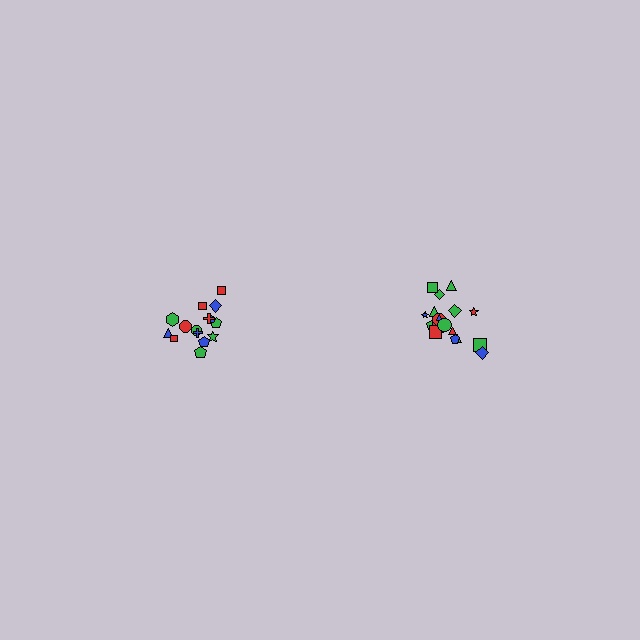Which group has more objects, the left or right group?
The right group.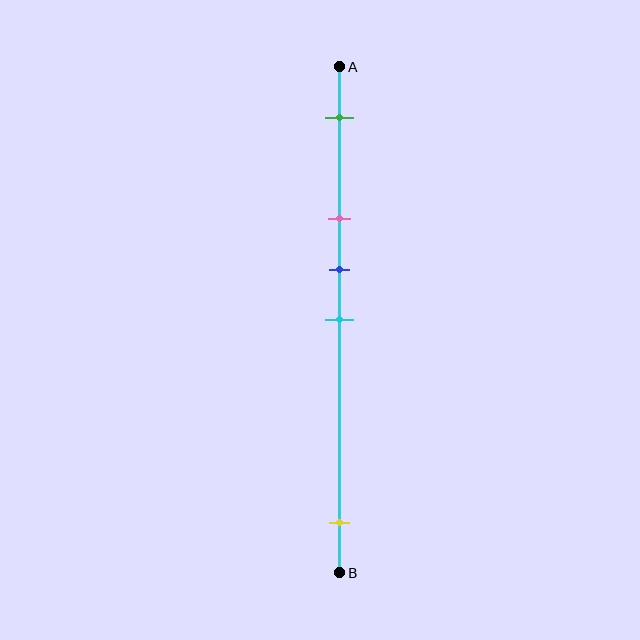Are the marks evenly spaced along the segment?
No, the marks are not evenly spaced.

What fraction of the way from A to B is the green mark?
The green mark is approximately 10% (0.1) of the way from A to B.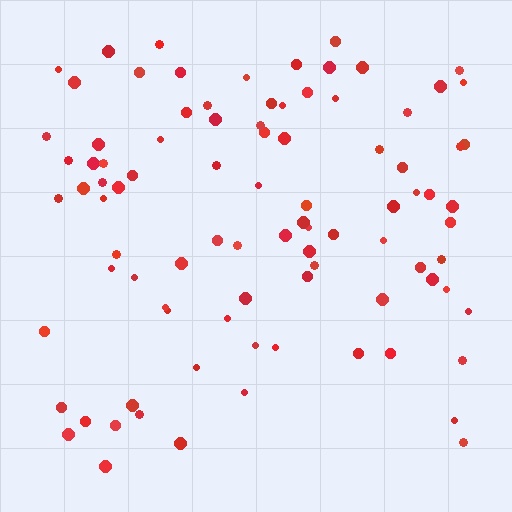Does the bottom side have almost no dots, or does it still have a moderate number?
Still a moderate number, just noticeably fewer than the top.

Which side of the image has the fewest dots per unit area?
The bottom.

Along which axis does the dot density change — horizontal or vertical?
Vertical.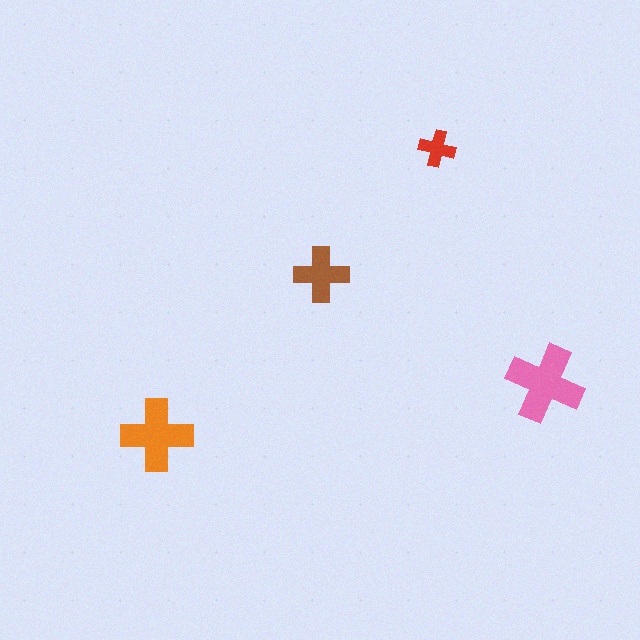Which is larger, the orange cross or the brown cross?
The orange one.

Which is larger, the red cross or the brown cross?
The brown one.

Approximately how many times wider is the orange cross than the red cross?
About 2 times wider.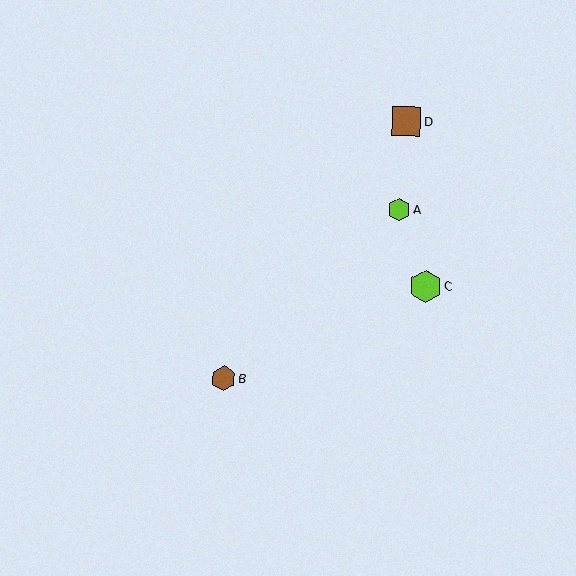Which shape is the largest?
The lime hexagon (labeled C) is the largest.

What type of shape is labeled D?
Shape D is a brown square.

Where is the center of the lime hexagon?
The center of the lime hexagon is at (425, 286).